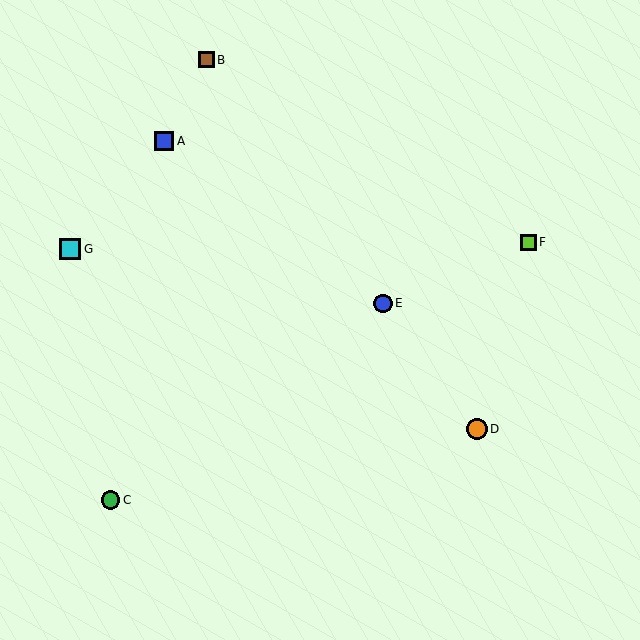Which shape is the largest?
The cyan square (labeled G) is the largest.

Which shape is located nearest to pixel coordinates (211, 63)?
The brown square (labeled B) at (207, 60) is nearest to that location.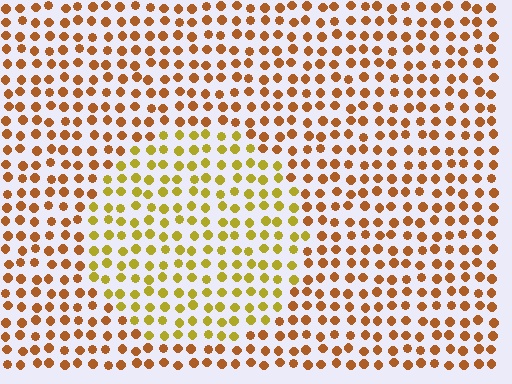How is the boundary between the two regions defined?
The boundary is defined purely by a slight shift in hue (about 34 degrees). Spacing, size, and orientation are identical on both sides.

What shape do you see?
I see a circle.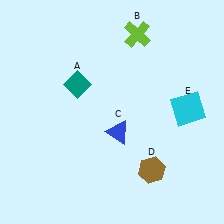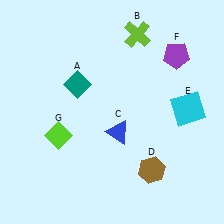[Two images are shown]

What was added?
A purple pentagon (F), a lime diamond (G) were added in Image 2.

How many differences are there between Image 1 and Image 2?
There are 2 differences between the two images.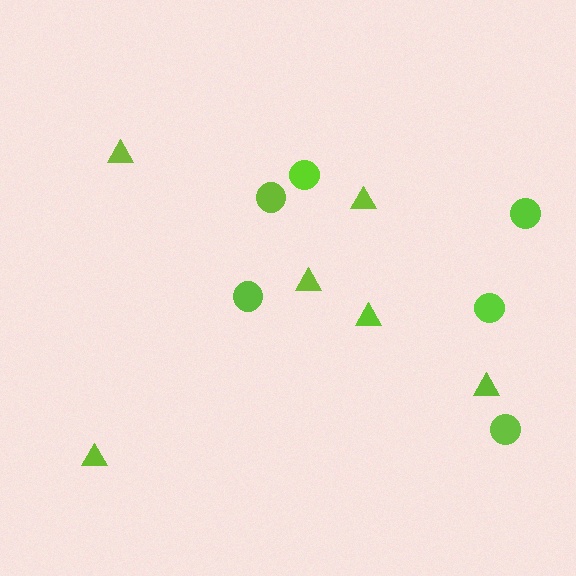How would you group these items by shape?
There are 2 groups: one group of triangles (6) and one group of circles (6).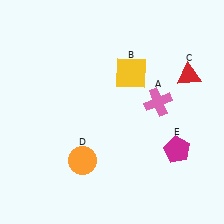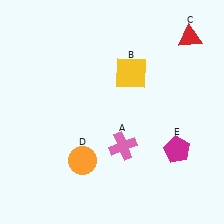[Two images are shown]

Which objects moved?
The objects that moved are: the pink cross (A), the red triangle (C).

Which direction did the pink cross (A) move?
The pink cross (A) moved down.